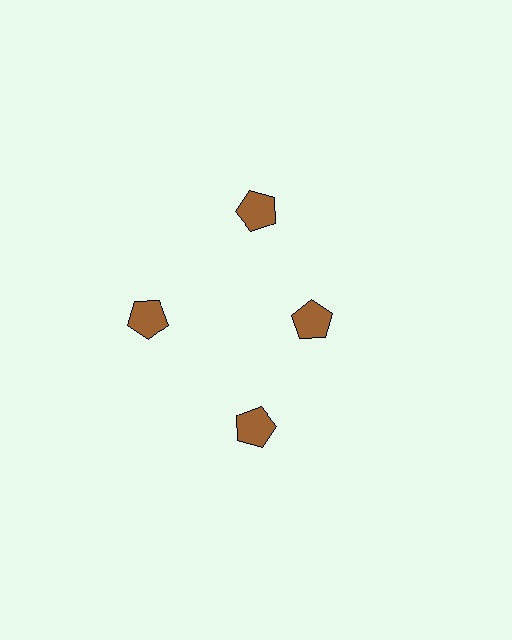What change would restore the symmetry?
The symmetry would be restored by moving it outward, back onto the ring so that all 4 pentagons sit at equal angles and equal distance from the center.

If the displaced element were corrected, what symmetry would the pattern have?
It would have 4-fold rotational symmetry — the pattern would map onto itself every 90 degrees.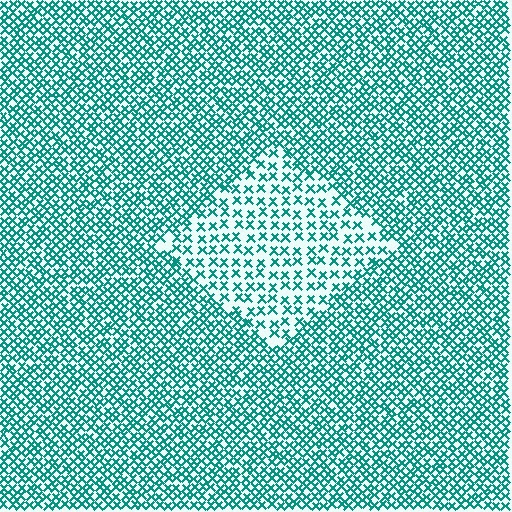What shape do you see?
I see a diamond.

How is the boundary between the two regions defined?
The boundary is defined by a change in element density (approximately 2.0x ratio). All elements are the same color, size, and shape.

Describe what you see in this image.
The image contains small teal elements arranged at two different densities. A diamond-shaped region is visible where the elements are less densely packed than the surrounding area.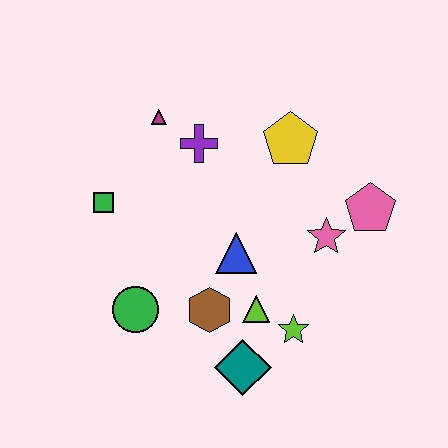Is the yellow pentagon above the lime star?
Yes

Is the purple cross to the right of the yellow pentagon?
No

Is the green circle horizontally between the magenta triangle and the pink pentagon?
No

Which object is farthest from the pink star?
The green square is farthest from the pink star.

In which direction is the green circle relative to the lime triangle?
The green circle is to the left of the lime triangle.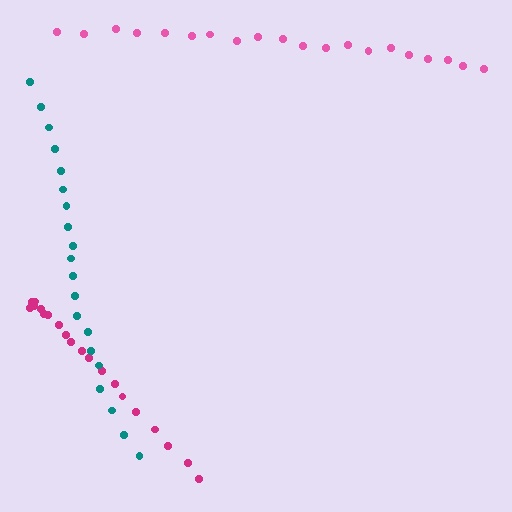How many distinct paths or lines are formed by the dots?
There are 3 distinct paths.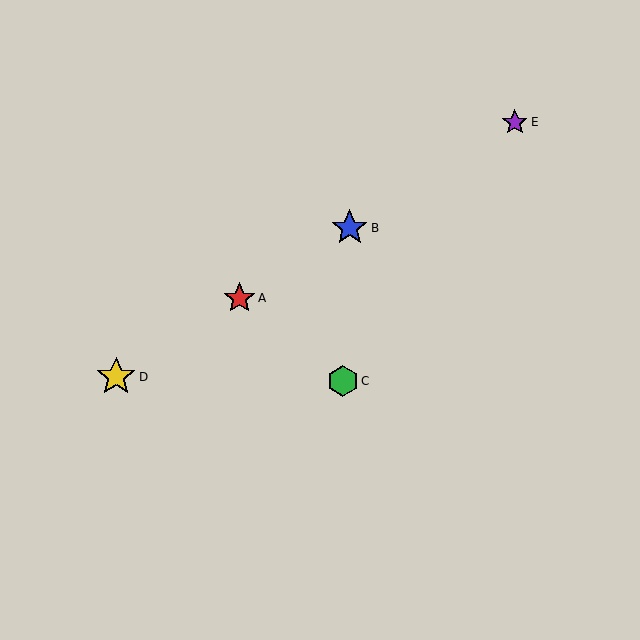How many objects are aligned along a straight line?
4 objects (A, B, D, E) are aligned along a straight line.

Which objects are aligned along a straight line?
Objects A, B, D, E are aligned along a straight line.